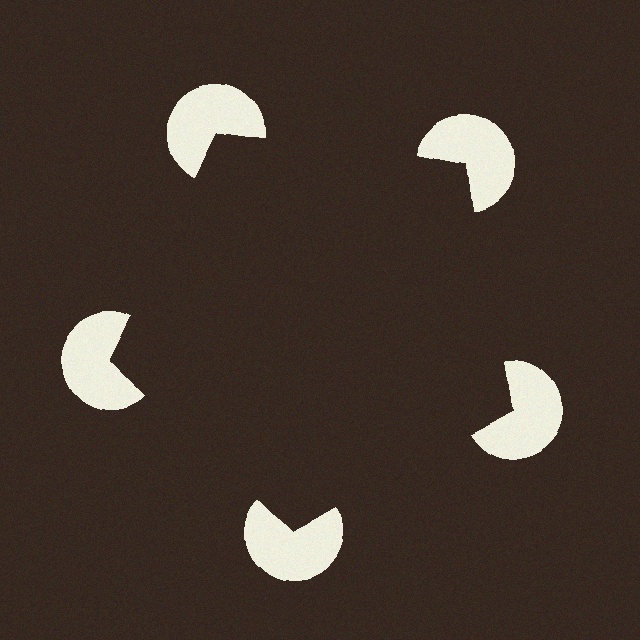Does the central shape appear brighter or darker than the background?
It typically appears slightly darker than the background, even though no actual brightness change is drawn.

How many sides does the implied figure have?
5 sides.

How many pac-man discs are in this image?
There are 5 — one at each vertex of the illusory pentagon.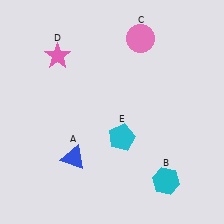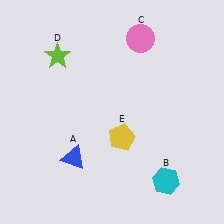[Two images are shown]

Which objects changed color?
D changed from pink to lime. E changed from cyan to yellow.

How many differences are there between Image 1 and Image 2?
There are 2 differences between the two images.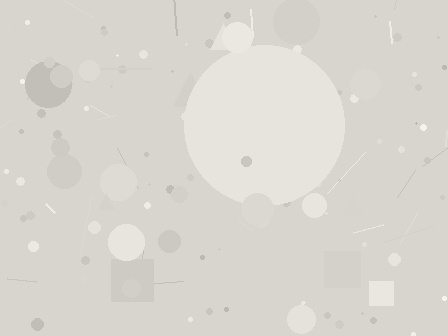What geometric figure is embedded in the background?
A circle is embedded in the background.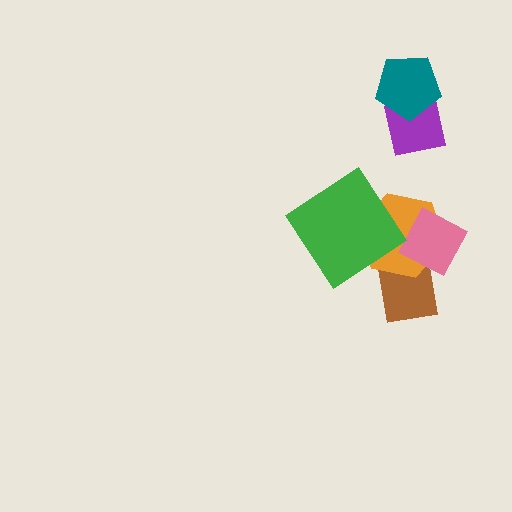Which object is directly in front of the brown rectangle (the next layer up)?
The orange hexagon is directly in front of the brown rectangle.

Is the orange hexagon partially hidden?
Yes, it is partially covered by another shape.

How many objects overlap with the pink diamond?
2 objects overlap with the pink diamond.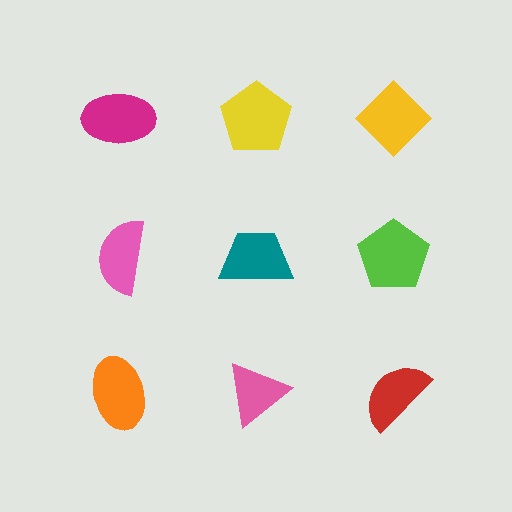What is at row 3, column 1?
An orange ellipse.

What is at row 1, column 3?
A yellow diamond.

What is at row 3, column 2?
A pink triangle.